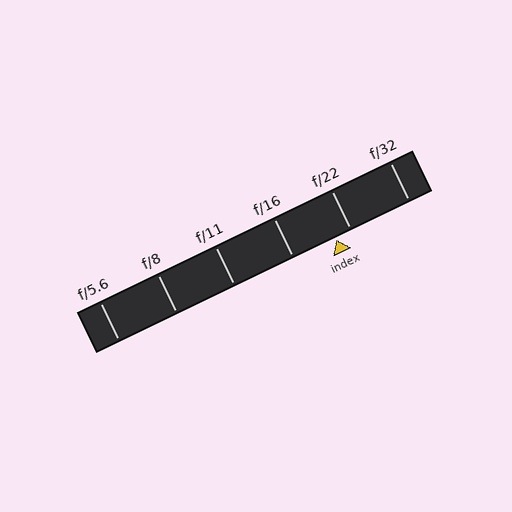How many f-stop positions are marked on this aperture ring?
There are 6 f-stop positions marked.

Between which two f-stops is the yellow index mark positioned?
The index mark is between f/16 and f/22.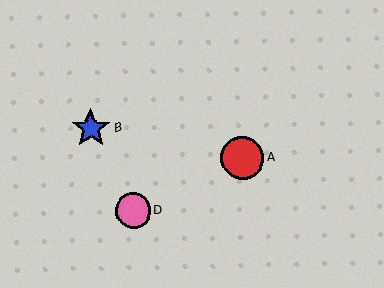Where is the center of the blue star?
The center of the blue star is at (91, 128).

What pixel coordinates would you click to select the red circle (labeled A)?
Click at (243, 158) to select the red circle A.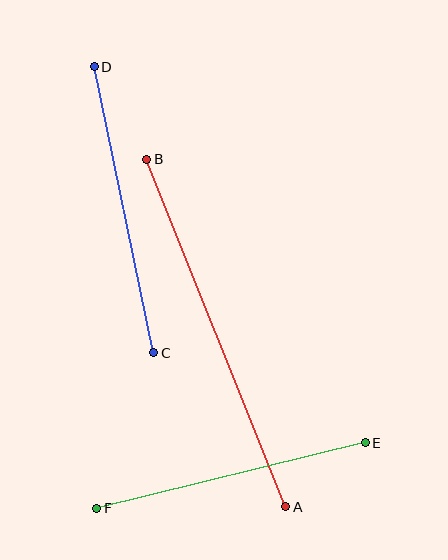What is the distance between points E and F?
The distance is approximately 276 pixels.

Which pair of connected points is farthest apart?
Points A and B are farthest apart.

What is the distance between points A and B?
The distance is approximately 374 pixels.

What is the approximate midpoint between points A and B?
The midpoint is at approximately (216, 333) pixels.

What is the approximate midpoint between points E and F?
The midpoint is at approximately (231, 476) pixels.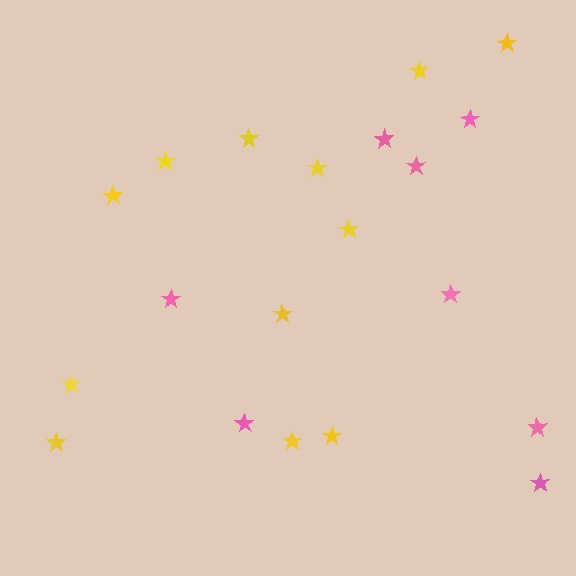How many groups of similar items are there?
There are 2 groups: one group of yellow stars (12) and one group of pink stars (8).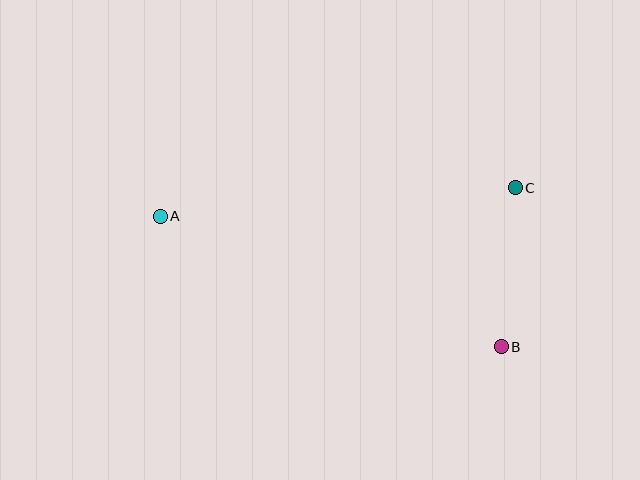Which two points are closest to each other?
Points B and C are closest to each other.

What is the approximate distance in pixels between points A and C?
The distance between A and C is approximately 356 pixels.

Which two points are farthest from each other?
Points A and B are farthest from each other.